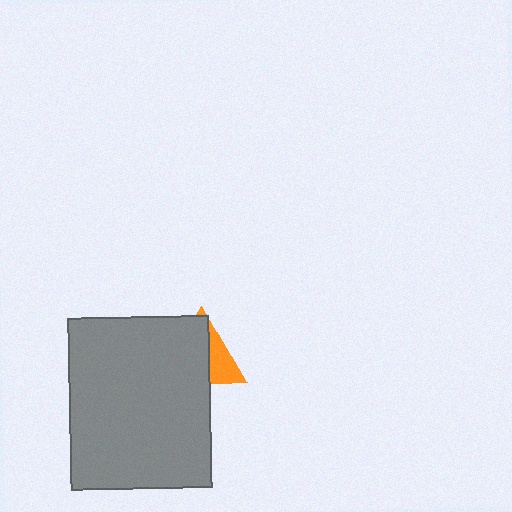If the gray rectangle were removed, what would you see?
You would see the complete orange triangle.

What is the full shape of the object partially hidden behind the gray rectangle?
The partially hidden object is an orange triangle.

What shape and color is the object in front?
The object in front is a gray rectangle.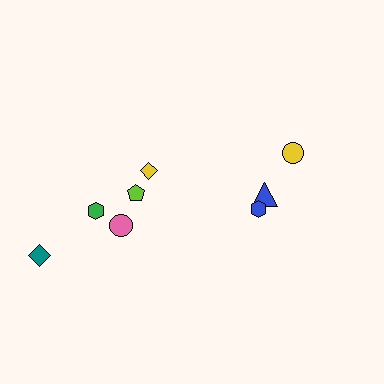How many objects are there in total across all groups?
There are 8 objects.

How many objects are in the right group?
There are 3 objects.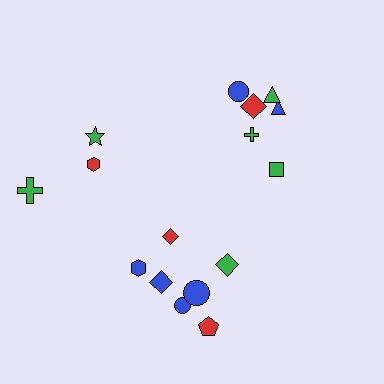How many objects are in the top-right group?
There are 7 objects.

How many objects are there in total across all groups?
There are 17 objects.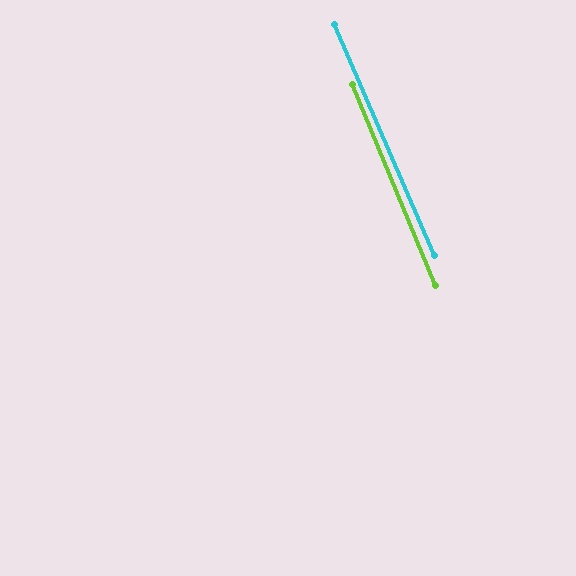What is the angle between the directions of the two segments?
Approximately 1 degree.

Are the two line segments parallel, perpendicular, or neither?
Parallel — their directions differ by only 1.2°.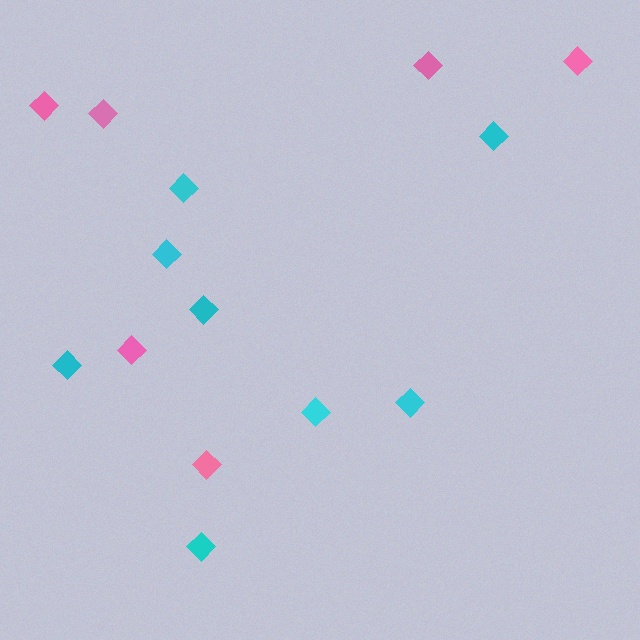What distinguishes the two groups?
There are 2 groups: one group of pink diamonds (6) and one group of cyan diamonds (8).